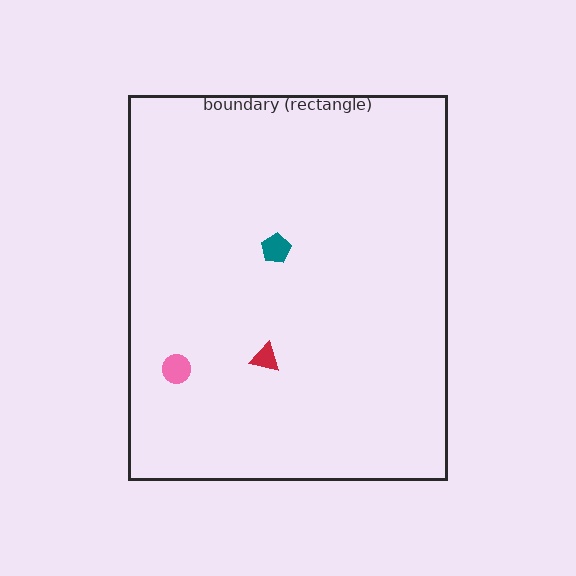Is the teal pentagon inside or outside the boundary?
Inside.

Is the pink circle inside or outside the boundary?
Inside.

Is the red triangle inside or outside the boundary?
Inside.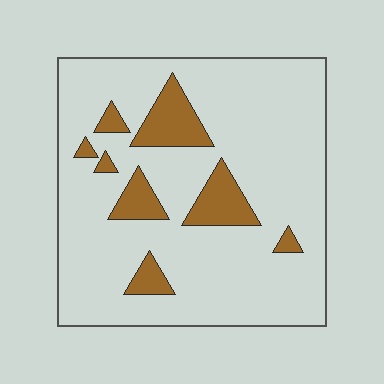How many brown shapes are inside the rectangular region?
8.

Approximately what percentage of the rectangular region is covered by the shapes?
Approximately 15%.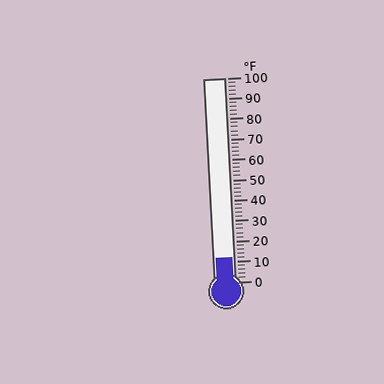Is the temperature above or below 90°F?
The temperature is below 90°F.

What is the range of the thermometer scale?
The thermometer scale ranges from 0°F to 100°F.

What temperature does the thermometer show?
The thermometer shows approximately 12°F.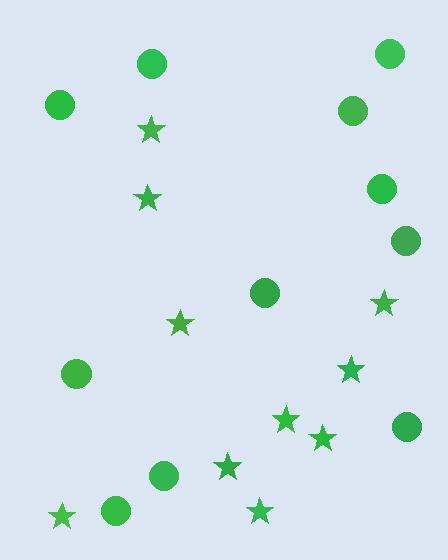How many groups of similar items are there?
There are 2 groups: one group of circles (11) and one group of stars (10).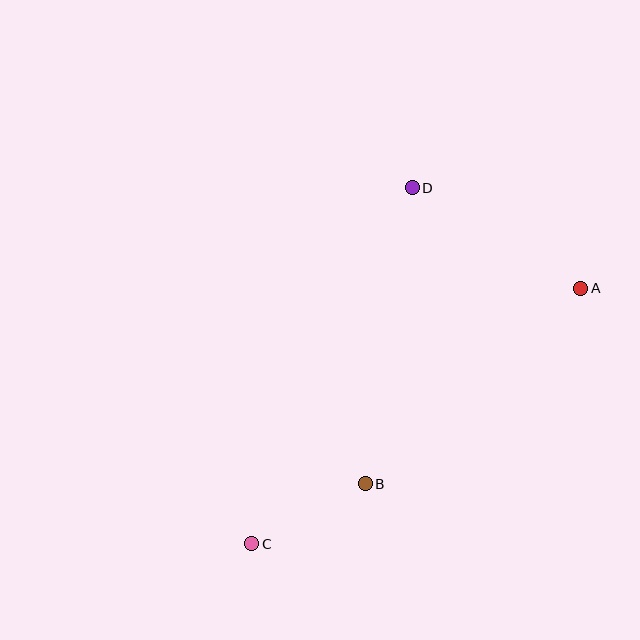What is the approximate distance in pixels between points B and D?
The distance between B and D is approximately 300 pixels.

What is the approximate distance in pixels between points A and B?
The distance between A and B is approximately 291 pixels.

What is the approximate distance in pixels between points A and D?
The distance between A and D is approximately 196 pixels.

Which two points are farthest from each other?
Points A and C are farthest from each other.